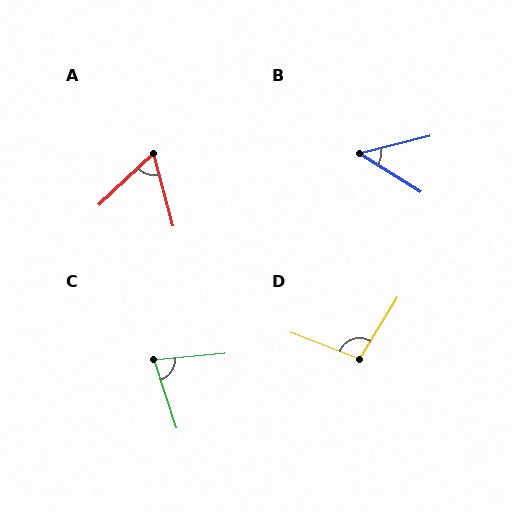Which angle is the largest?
D, at approximately 101 degrees.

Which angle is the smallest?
B, at approximately 46 degrees.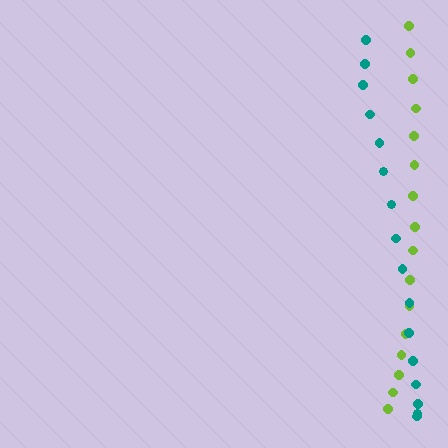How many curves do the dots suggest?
There are 2 distinct paths.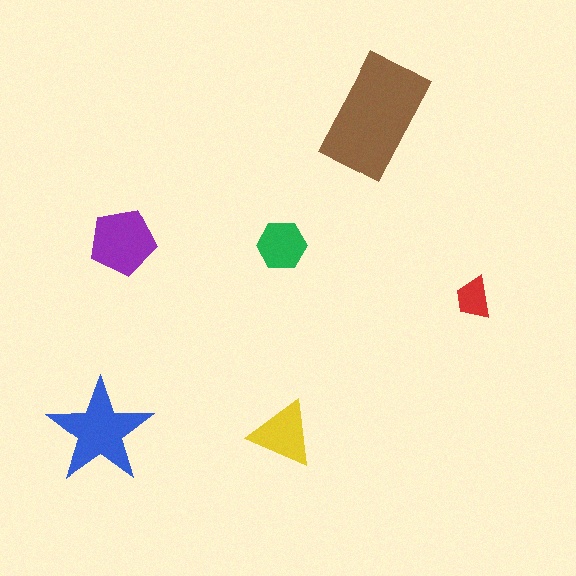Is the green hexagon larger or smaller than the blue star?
Smaller.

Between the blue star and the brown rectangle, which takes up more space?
The brown rectangle.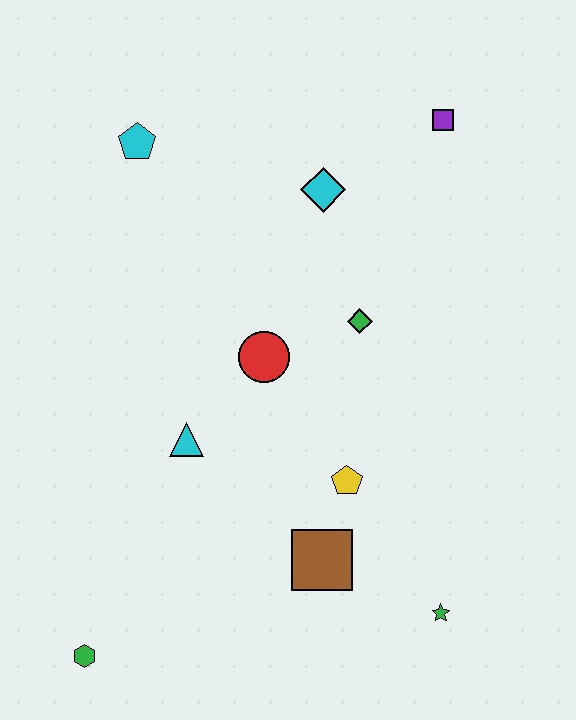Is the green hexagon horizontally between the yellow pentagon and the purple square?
No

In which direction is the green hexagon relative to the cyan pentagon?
The green hexagon is below the cyan pentagon.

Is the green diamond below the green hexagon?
No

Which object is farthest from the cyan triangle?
The purple square is farthest from the cyan triangle.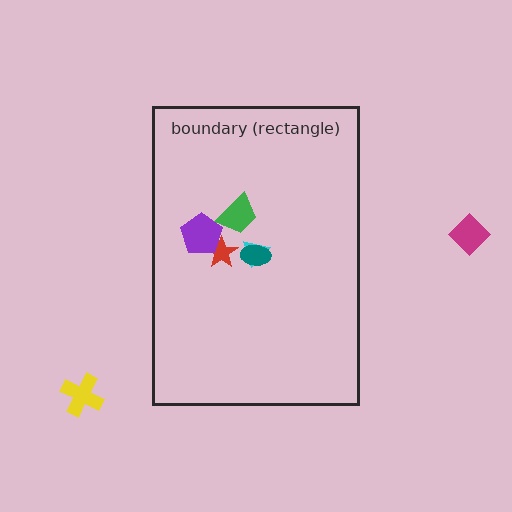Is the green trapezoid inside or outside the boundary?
Inside.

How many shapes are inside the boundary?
5 inside, 2 outside.